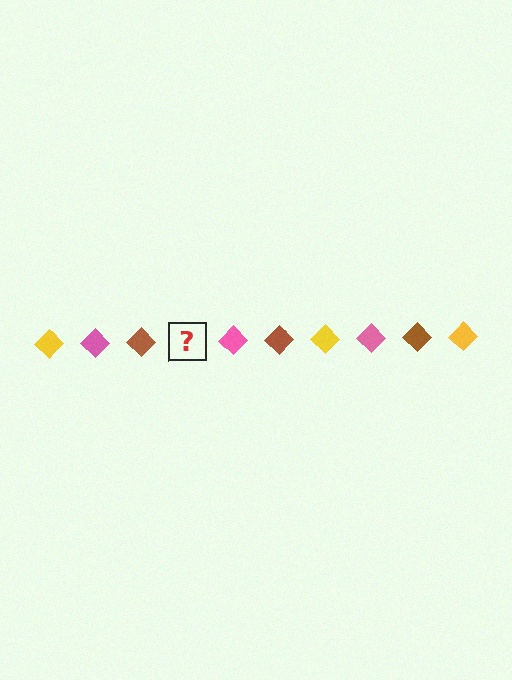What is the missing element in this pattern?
The missing element is a yellow diamond.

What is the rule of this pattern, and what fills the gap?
The rule is that the pattern cycles through yellow, pink, brown diamonds. The gap should be filled with a yellow diamond.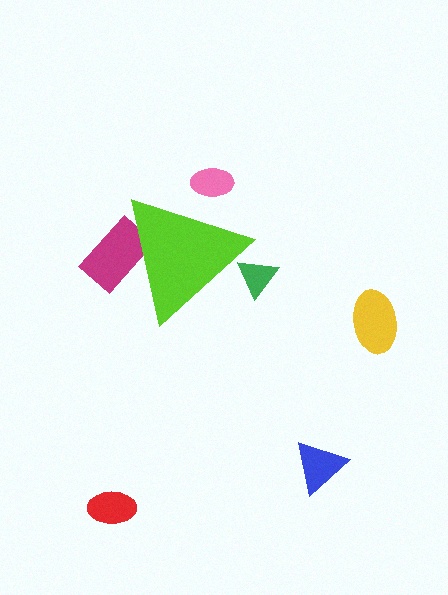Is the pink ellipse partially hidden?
Yes, the pink ellipse is partially hidden behind the lime triangle.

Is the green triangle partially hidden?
Yes, the green triangle is partially hidden behind the lime triangle.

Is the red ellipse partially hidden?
No, the red ellipse is fully visible.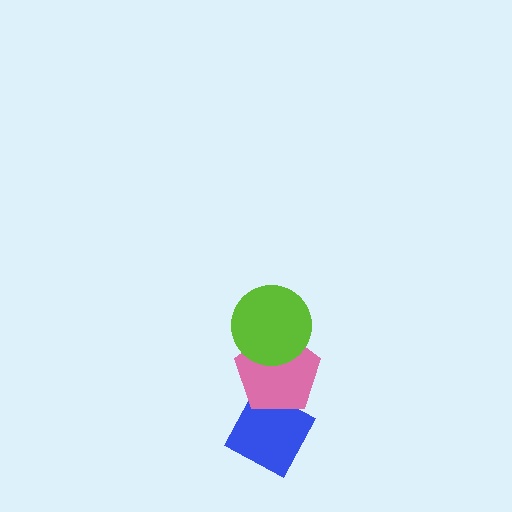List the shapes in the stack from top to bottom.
From top to bottom: the lime circle, the pink pentagon, the blue diamond.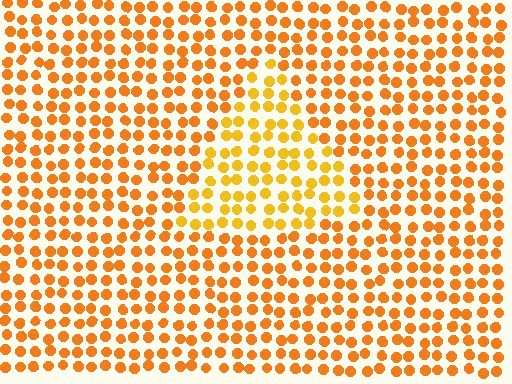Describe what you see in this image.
The image is filled with small orange elements in a uniform arrangement. A triangle-shaped region is visible where the elements are tinted to a slightly different hue, forming a subtle color boundary.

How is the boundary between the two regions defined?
The boundary is defined purely by a slight shift in hue (about 19 degrees). Spacing, size, and orientation are identical on both sides.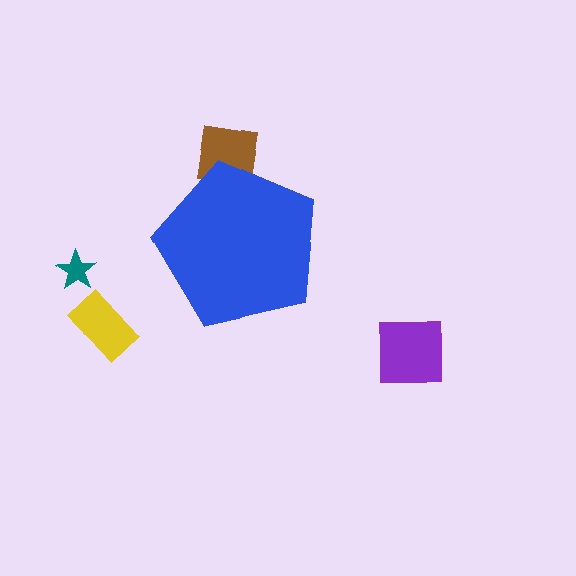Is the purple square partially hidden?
No, the purple square is fully visible.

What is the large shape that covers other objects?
A blue pentagon.